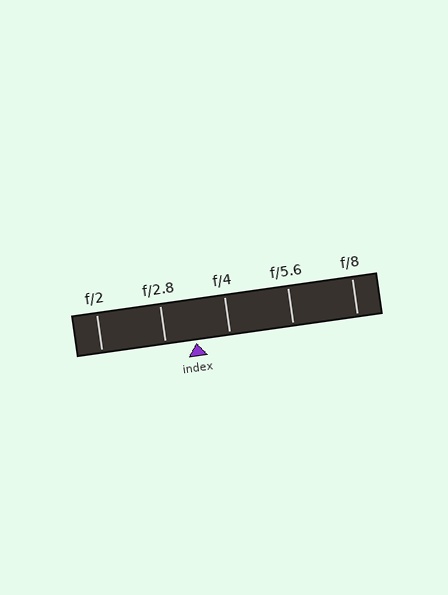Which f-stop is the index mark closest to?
The index mark is closest to f/2.8.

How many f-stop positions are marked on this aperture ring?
There are 5 f-stop positions marked.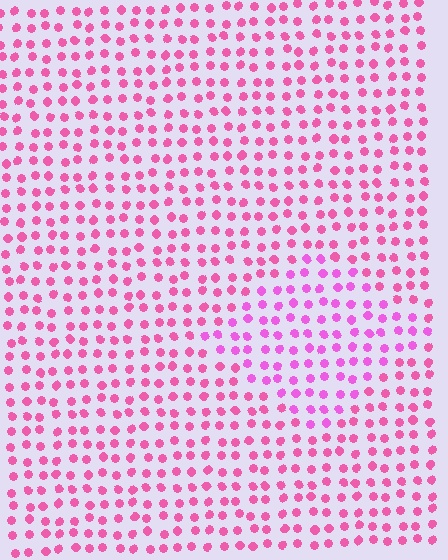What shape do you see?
I see a diamond.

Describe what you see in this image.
The image is filled with small pink elements in a uniform arrangement. A diamond-shaped region is visible where the elements are tinted to a slightly different hue, forming a subtle color boundary.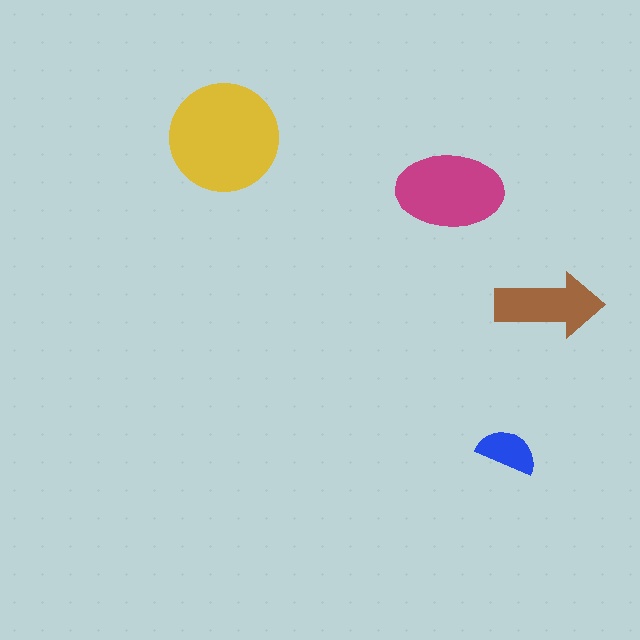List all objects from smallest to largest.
The blue semicircle, the brown arrow, the magenta ellipse, the yellow circle.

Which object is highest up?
The yellow circle is topmost.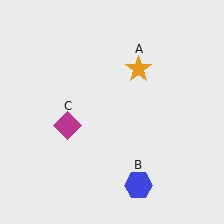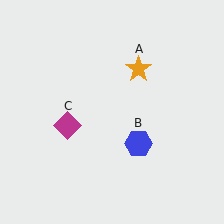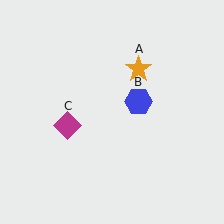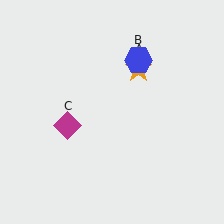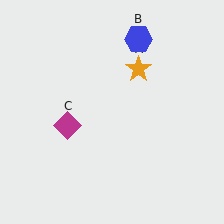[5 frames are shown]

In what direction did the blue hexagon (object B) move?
The blue hexagon (object B) moved up.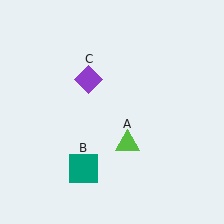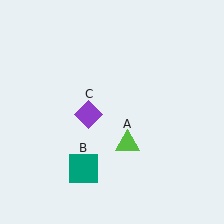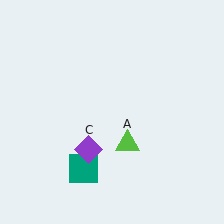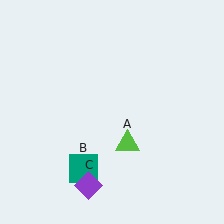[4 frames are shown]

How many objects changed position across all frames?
1 object changed position: purple diamond (object C).